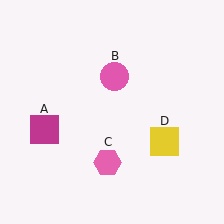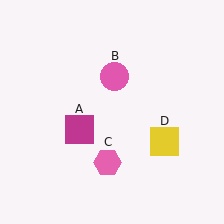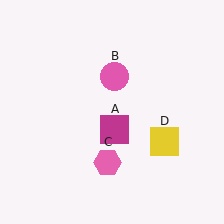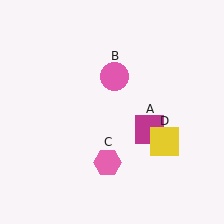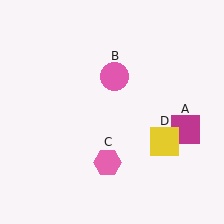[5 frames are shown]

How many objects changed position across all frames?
1 object changed position: magenta square (object A).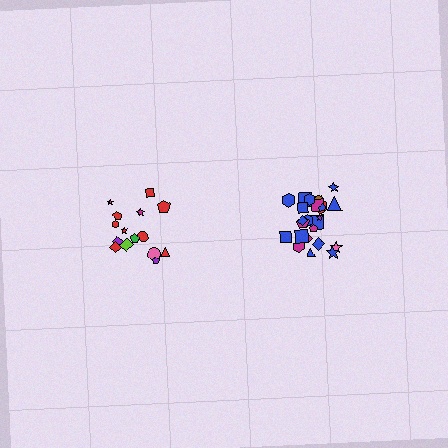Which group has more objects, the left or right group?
The right group.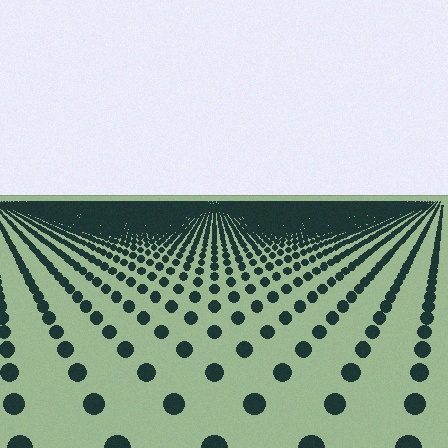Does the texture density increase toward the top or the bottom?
Density increases toward the top.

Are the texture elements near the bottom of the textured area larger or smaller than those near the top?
Larger. Near the bottom, elements are closer to the viewer and appear at a bigger on-screen size.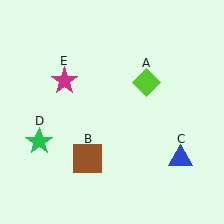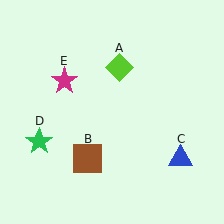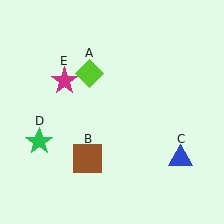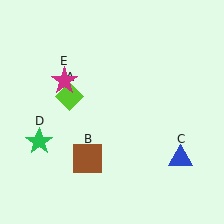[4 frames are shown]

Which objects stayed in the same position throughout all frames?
Brown square (object B) and blue triangle (object C) and green star (object D) and magenta star (object E) remained stationary.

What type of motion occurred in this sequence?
The lime diamond (object A) rotated counterclockwise around the center of the scene.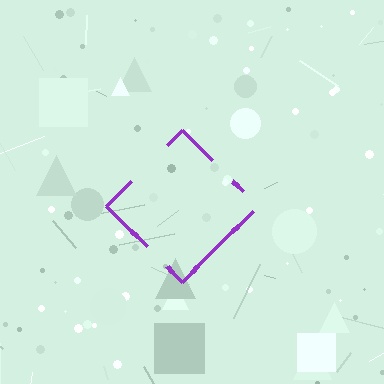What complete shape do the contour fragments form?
The contour fragments form a diamond.